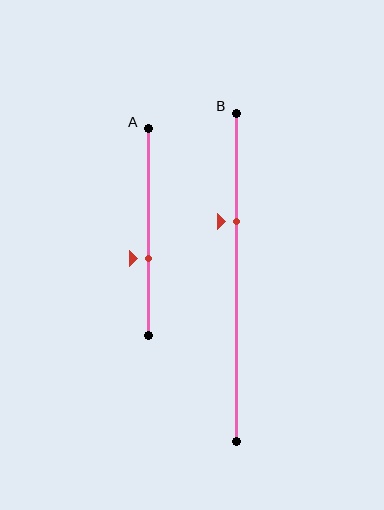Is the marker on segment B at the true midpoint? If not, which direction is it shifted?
No, the marker on segment B is shifted upward by about 17% of the segment length.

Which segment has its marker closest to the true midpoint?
Segment A has its marker closest to the true midpoint.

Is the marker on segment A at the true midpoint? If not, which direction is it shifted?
No, the marker on segment A is shifted downward by about 12% of the segment length.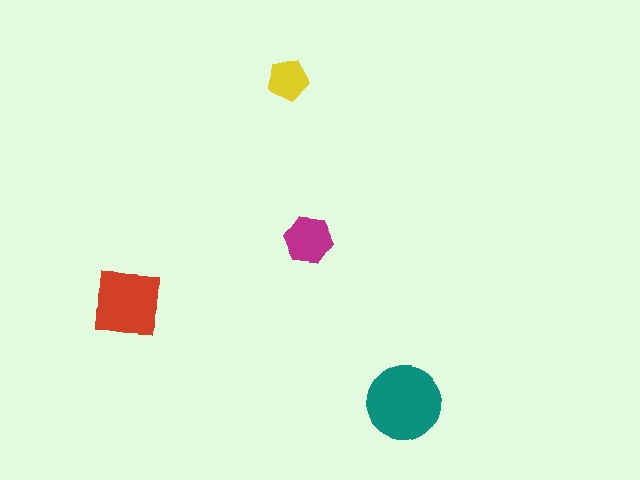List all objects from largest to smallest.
The teal circle, the red square, the magenta hexagon, the yellow pentagon.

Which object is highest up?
The yellow pentagon is topmost.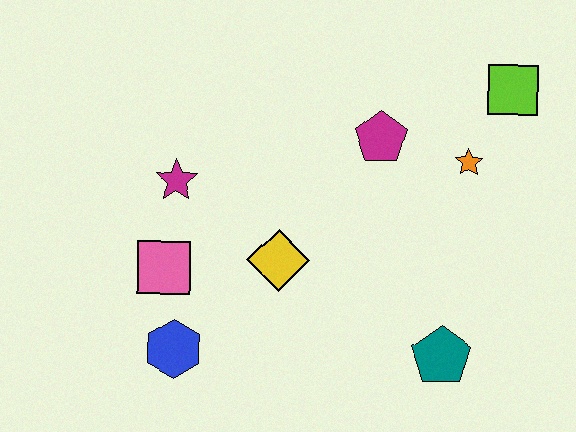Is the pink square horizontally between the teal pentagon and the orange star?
No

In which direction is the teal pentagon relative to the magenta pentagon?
The teal pentagon is below the magenta pentagon.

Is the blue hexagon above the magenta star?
No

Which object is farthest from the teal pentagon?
The magenta star is farthest from the teal pentagon.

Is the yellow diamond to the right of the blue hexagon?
Yes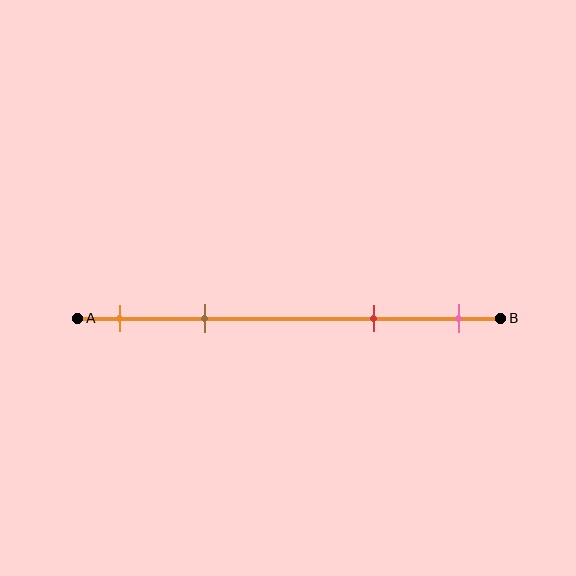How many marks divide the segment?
There are 4 marks dividing the segment.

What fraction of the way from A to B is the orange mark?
The orange mark is approximately 10% (0.1) of the way from A to B.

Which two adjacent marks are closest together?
The orange and brown marks are the closest adjacent pair.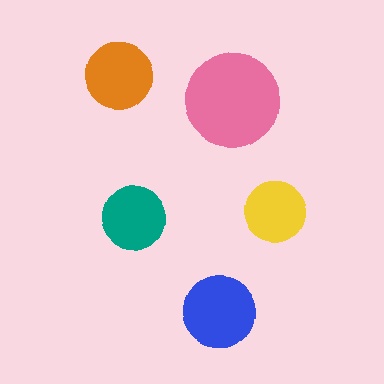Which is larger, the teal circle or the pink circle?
The pink one.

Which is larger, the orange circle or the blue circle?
The blue one.